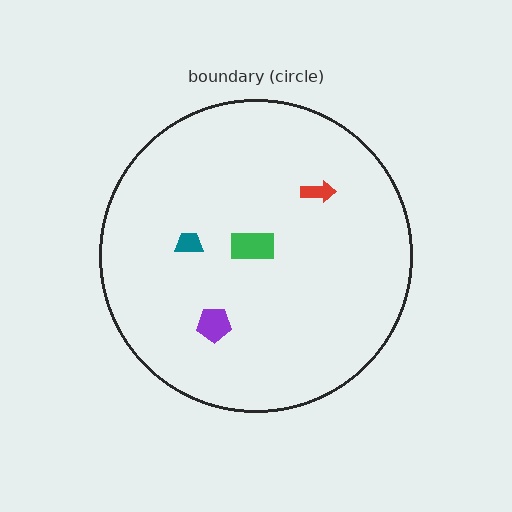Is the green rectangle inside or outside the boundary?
Inside.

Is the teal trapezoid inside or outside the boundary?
Inside.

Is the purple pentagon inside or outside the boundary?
Inside.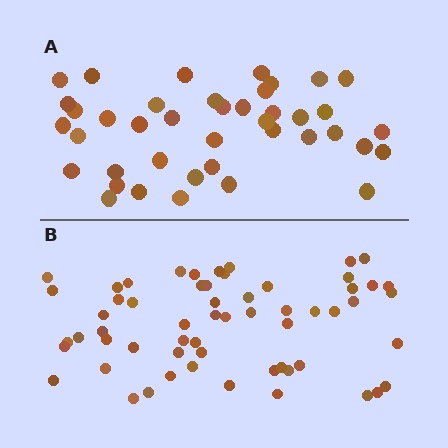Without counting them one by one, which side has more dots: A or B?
Region B (the bottom region) has more dots.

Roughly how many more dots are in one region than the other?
Region B has approximately 20 more dots than region A.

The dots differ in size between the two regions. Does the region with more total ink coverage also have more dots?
No. Region A has more total ink coverage because its dots are larger, but region B actually contains more individual dots. Total area can be misleading — the number of items is what matters here.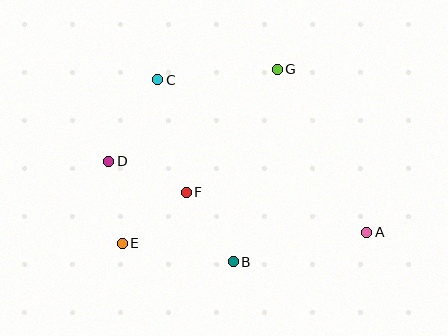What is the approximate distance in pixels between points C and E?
The distance between C and E is approximately 167 pixels.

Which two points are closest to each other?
Points E and F are closest to each other.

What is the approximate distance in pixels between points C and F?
The distance between C and F is approximately 116 pixels.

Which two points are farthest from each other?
Points A and D are farthest from each other.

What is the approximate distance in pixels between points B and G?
The distance between B and G is approximately 198 pixels.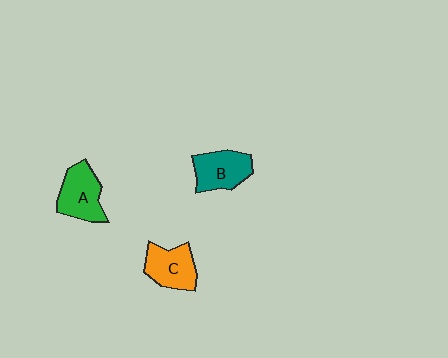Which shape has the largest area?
Shape A (green).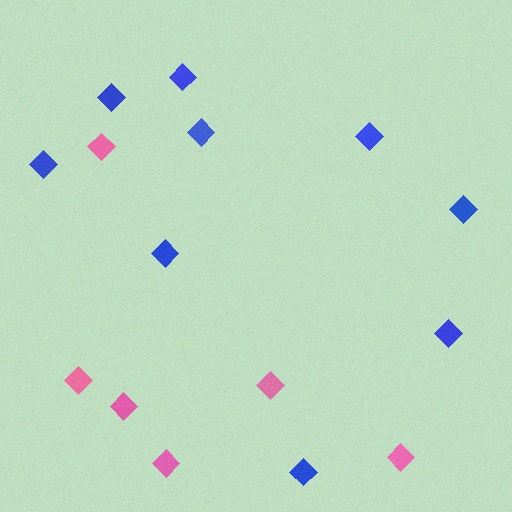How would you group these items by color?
There are 2 groups: one group of pink diamonds (6) and one group of blue diamonds (9).